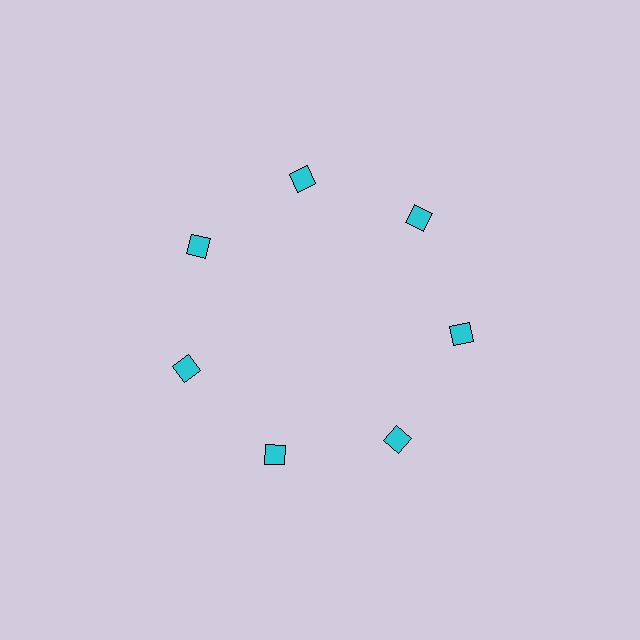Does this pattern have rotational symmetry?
Yes, this pattern has 7-fold rotational symmetry. It looks the same after rotating 51 degrees around the center.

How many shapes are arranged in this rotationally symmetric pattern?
There are 7 shapes, arranged in 7 groups of 1.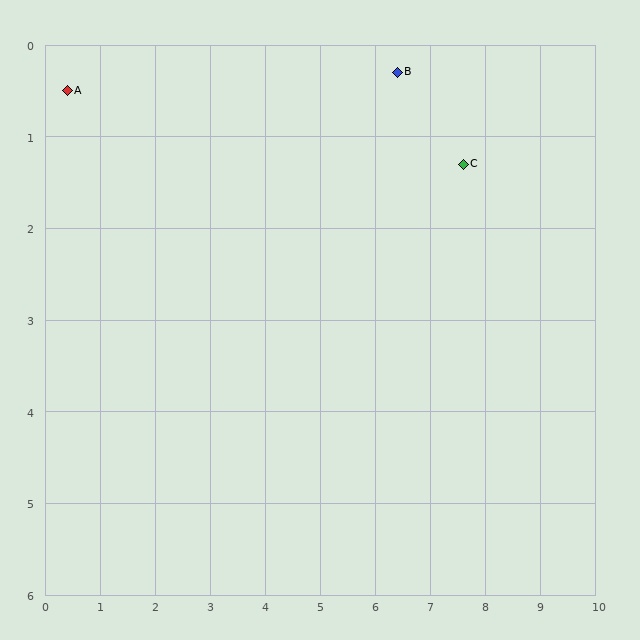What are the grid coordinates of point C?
Point C is at approximately (7.6, 1.3).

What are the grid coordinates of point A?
Point A is at approximately (0.4, 0.5).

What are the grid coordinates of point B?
Point B is at approximately (6.4, 0.3).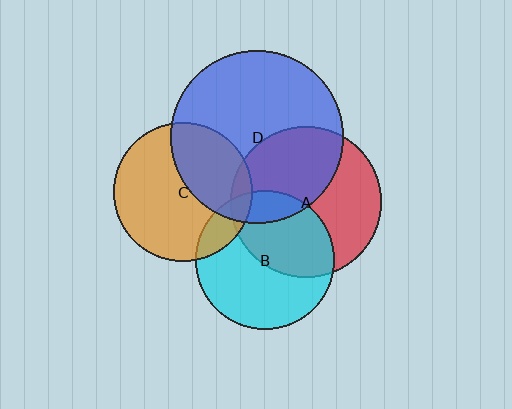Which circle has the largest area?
Circle D (blue).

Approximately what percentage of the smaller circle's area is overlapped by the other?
Approximately 5%.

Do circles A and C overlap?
Yes.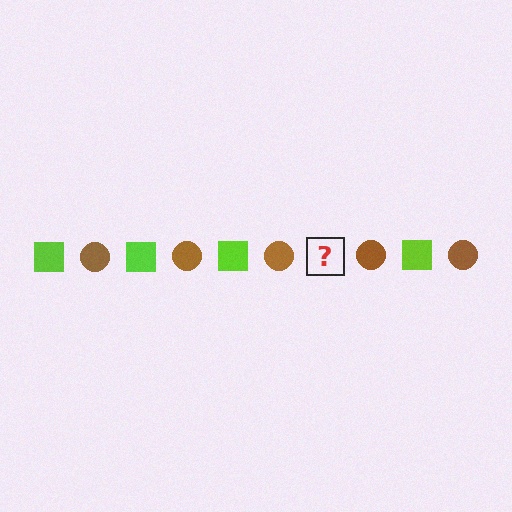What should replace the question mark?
The question mark should be replaced with a lime square.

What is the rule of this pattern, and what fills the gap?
The rule is that the pattern alternates between lime square and brown circle. The gap should be filled with a lime square.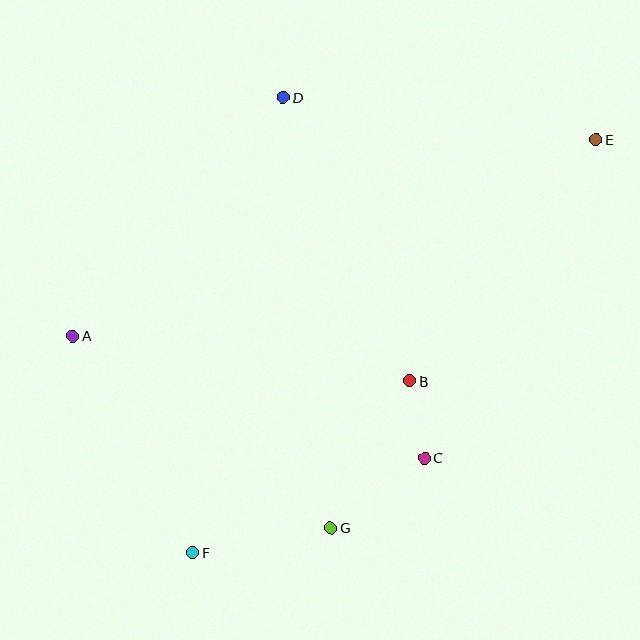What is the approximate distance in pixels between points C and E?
The distance between C and E is approximately 362 pixels.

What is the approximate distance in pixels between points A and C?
The distance between A and C is approximately 372 pixels.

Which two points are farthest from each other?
Points E and F are farthest from each other.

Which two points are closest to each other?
Points B and C are closest to each other.